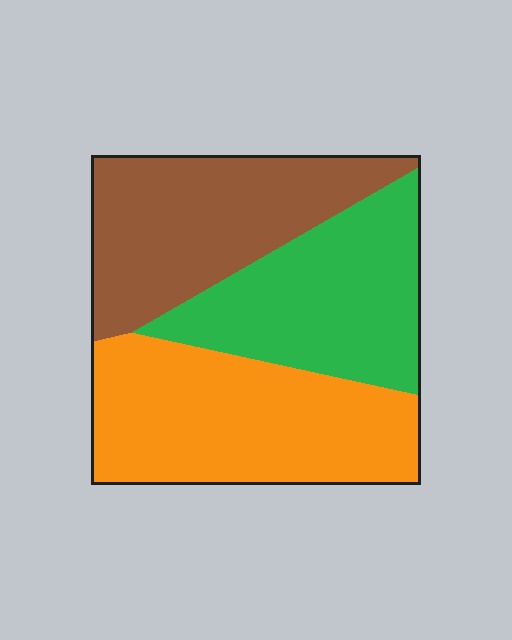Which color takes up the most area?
Orange, at roughly 40%.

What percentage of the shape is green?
Green takes up about one third (1/3) of the shape.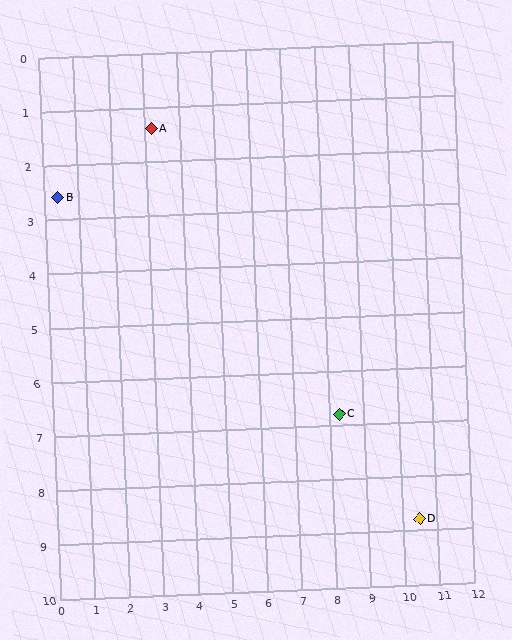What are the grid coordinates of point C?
Point C is at approximately (8.3, 6.8).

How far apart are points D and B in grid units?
Points D and B are about 11.9 grid units apart.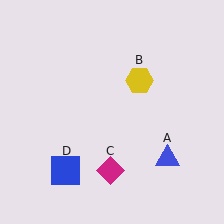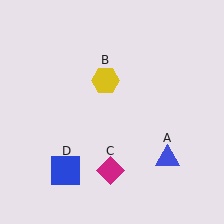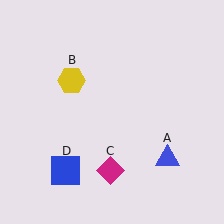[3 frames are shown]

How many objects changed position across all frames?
1 object changed position: yellow hexagon (object B).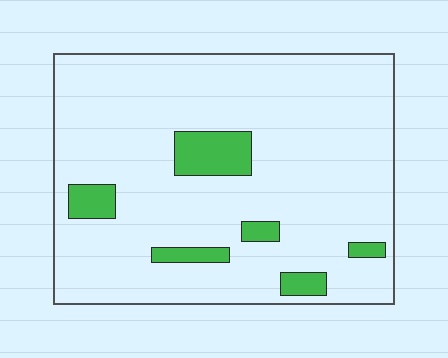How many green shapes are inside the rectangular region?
6.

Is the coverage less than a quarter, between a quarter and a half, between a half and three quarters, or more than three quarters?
Less than a quarter.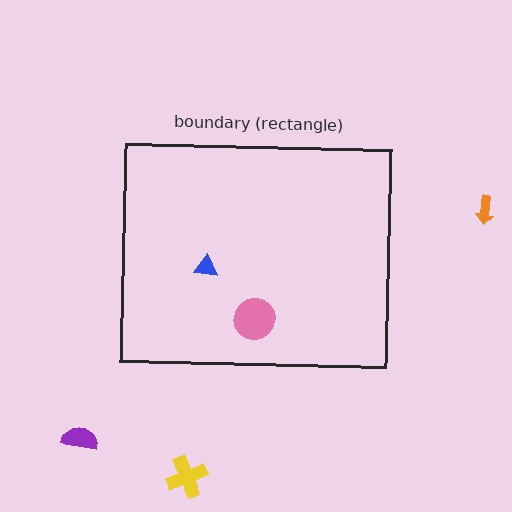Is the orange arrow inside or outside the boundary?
Outside.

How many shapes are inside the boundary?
2 inside, 3 outside.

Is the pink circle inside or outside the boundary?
Inside.